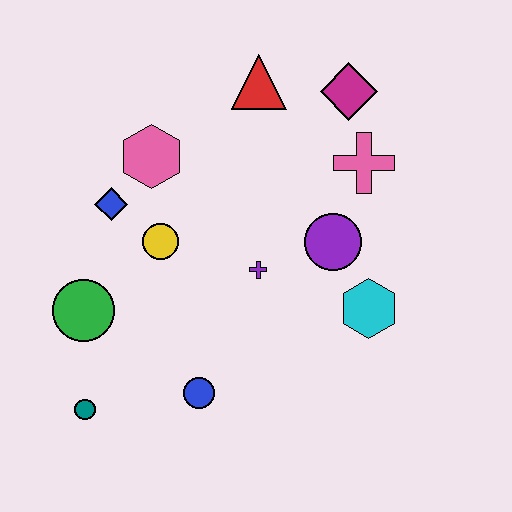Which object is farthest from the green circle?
The magenta diamond is farthest from the green circle.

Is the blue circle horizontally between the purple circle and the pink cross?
No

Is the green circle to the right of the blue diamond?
No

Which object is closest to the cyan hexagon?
The purple circle is closest to the cyan hexagon.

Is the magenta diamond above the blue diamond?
Yes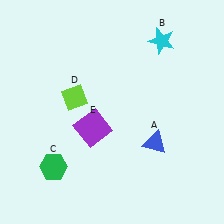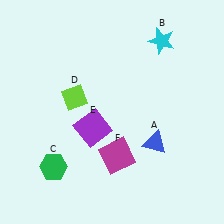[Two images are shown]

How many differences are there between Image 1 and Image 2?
There is 1 difference between the two images.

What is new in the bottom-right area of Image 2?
A magenta square (F) was added in the bottom-right area of Image 2.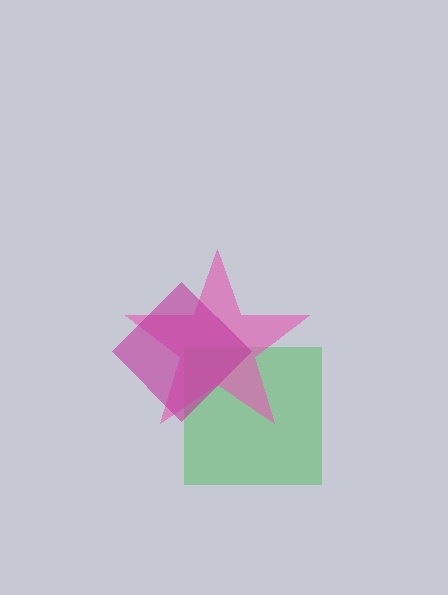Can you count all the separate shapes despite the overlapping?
Yes, there are 3 separate shapes.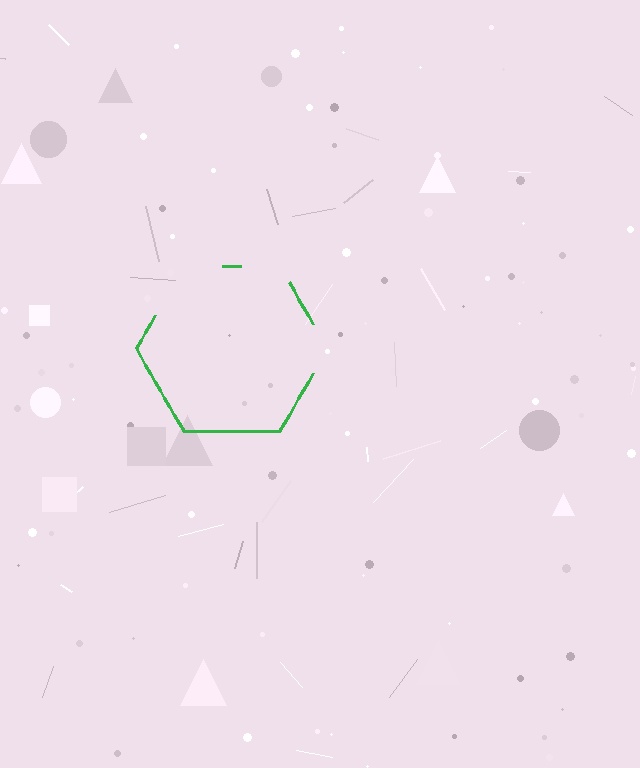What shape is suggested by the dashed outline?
The dashed outline suggests a hexagon.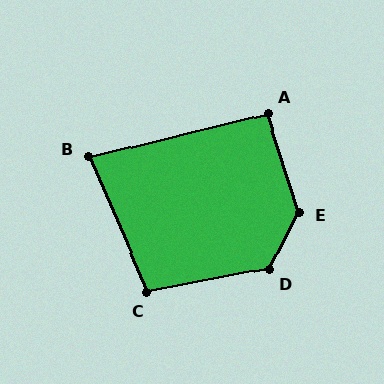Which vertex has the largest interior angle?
E, at approximately 135 degrees.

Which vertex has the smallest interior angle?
B, at approximately 80 degrees.